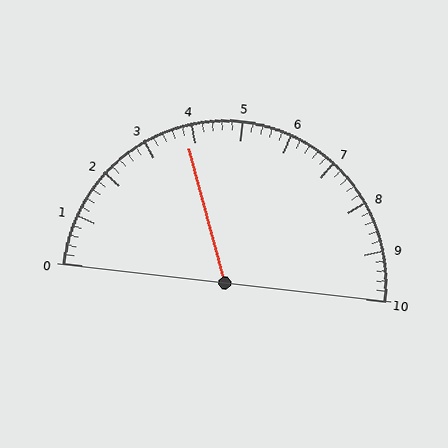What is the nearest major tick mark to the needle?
The nearest major tick mark is 4.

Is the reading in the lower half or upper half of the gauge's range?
The reading is in the lower half of the range (0 to 10).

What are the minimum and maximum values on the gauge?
The gauge ranges from 0 to 10.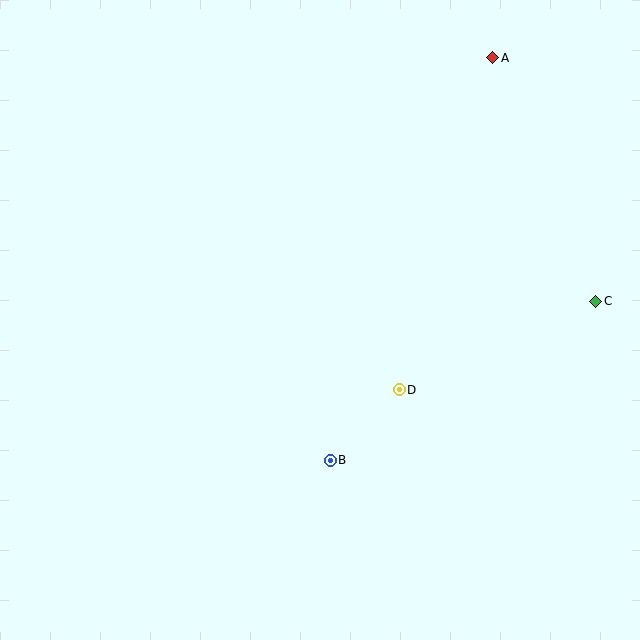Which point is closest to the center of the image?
Point D at (399, 390) is closest to the center.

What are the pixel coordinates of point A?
Point A is at (493, 58).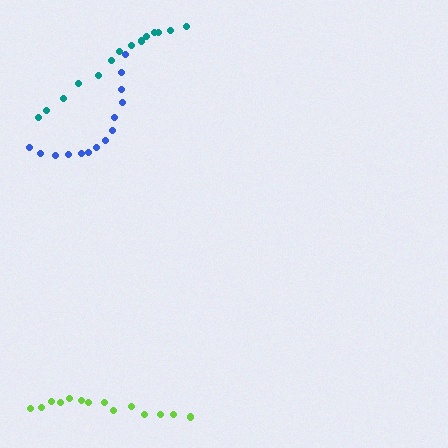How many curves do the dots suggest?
There are 3 distinct paths.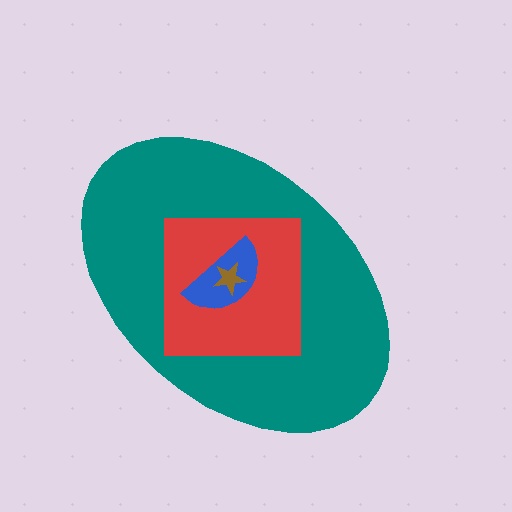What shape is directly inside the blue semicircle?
The brown star.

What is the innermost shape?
The brown star.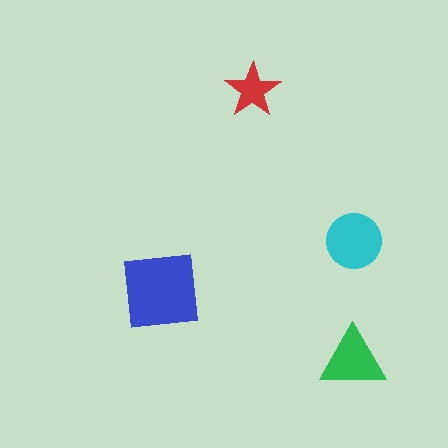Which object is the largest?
The blue square.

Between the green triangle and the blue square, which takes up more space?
The blue square.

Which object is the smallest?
The red star.